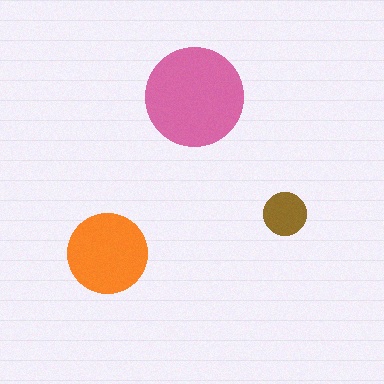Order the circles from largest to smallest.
the pink one, the orange one, the brown one.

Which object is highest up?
The pink circle is topmost.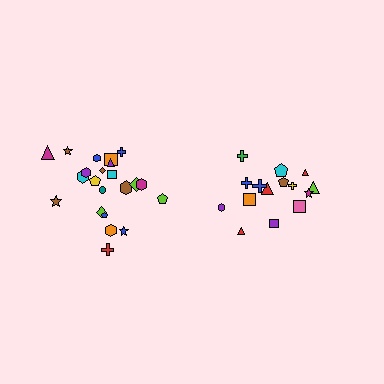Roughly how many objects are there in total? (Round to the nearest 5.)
Roughly 35 objects in total.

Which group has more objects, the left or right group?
The left group.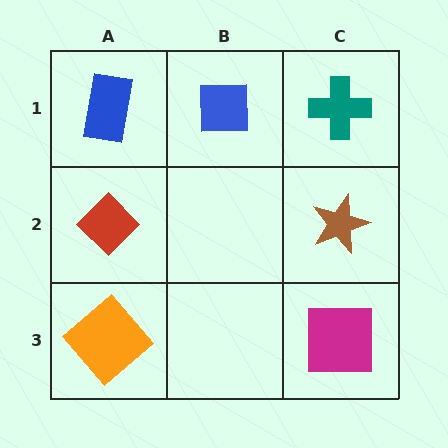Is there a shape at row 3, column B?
No, that cell is empty.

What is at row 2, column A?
A red diamond.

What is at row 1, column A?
A blue rectangle.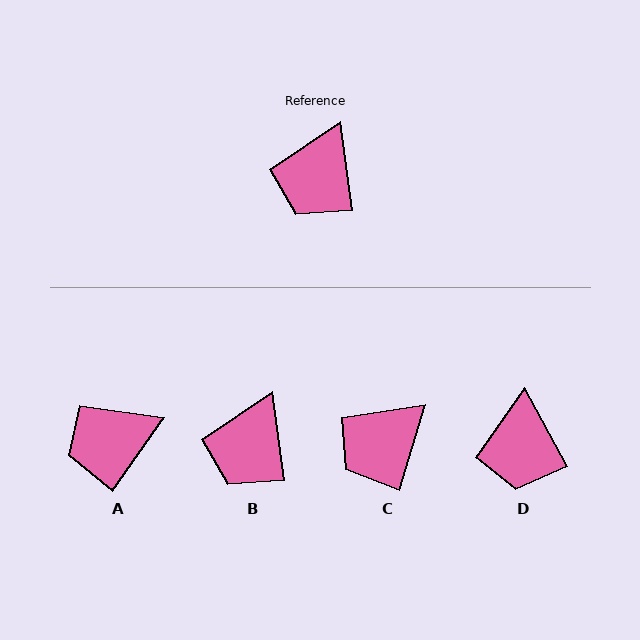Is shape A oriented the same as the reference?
No, it is off by about 43 degrees.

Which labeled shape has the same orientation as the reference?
B.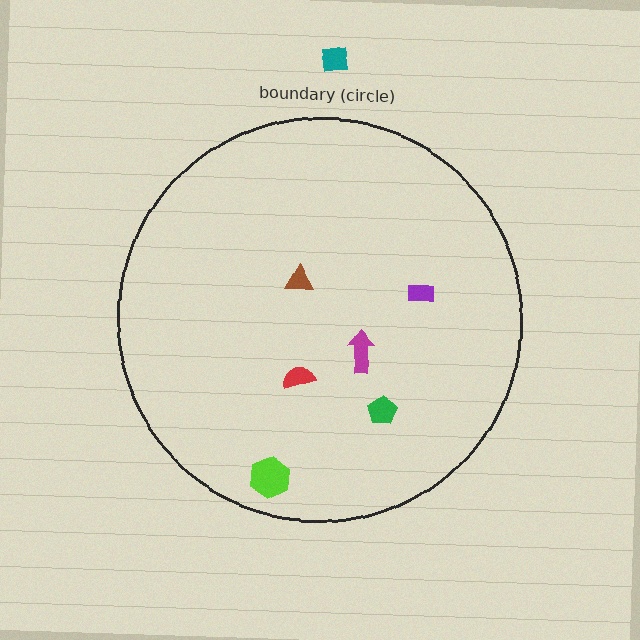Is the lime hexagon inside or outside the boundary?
Inside.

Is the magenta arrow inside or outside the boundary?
Inside.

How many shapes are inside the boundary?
6 inside, 1 outside.